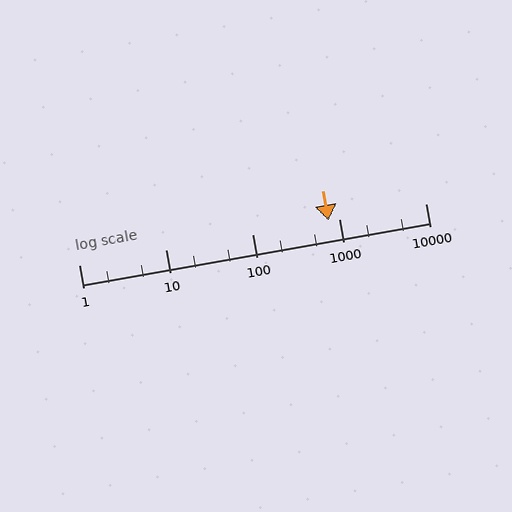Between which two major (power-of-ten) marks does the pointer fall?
The pointer is between 100 and 1000.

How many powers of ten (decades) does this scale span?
The scale spans 4 decades, from 1 to 10000.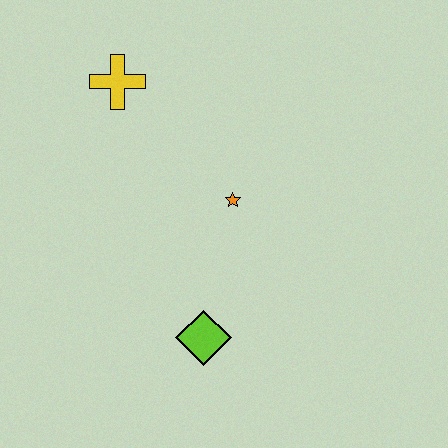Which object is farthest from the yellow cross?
The lime diamond is farthest from the yellow cross.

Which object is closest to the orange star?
The lime diamond is closest to the orange star.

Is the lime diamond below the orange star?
Yes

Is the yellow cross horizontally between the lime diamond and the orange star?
No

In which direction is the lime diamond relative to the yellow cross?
The lime diamond is below the yellow cross.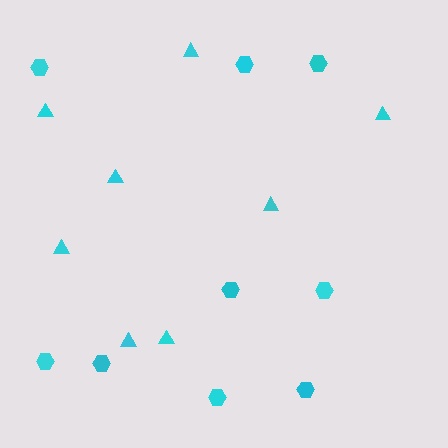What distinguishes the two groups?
There are 2 groups: one group of hexagons (9) and one group of triangles (8).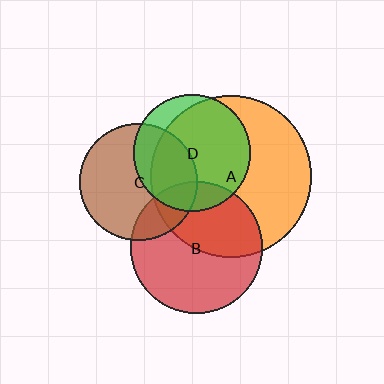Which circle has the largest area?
Circle A (orange).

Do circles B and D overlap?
Yes.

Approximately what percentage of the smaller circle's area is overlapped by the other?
Approximately 15%.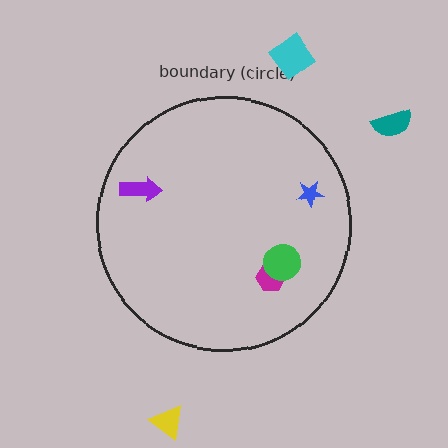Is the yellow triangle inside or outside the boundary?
Outside.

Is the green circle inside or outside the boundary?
Inside.